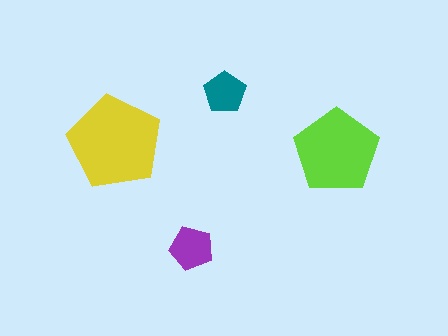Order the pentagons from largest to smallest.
the yellow one, the lime one, the purple one, the teal one.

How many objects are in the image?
There are 4 objects in the image.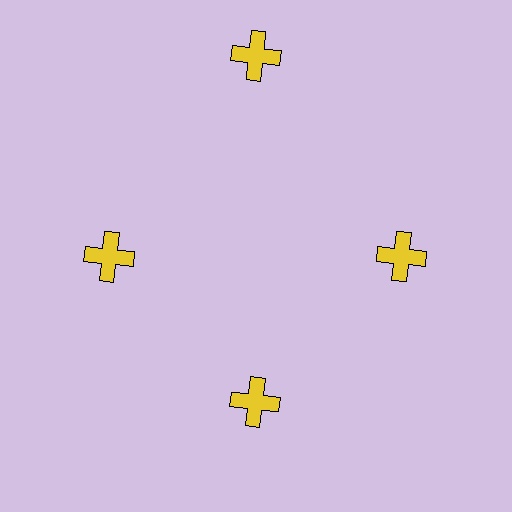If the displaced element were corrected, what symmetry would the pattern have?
It would have 4-fold rotational symmetry — the pattern would map onto itself every 90 degrees.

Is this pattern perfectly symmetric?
No. The 4 yellow crosses are arranged in a ring, but one element near the 12 o'clock position is pushed outward from the center, breaking the 4-fold rotational symmetry.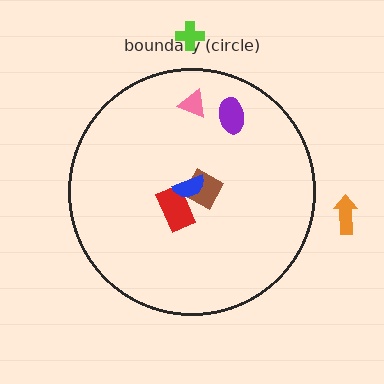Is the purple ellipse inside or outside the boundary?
Inside.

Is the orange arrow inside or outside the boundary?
Outside.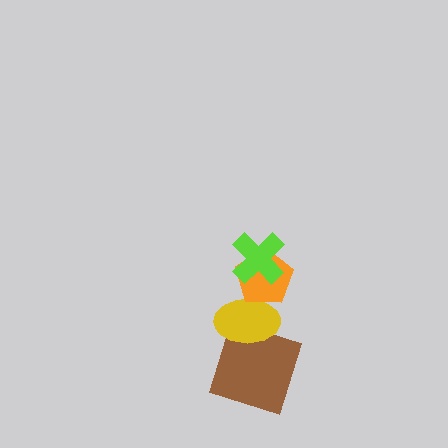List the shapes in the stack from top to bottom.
From top to bottom: the lime cross, the orange pentagon, the yellow ellipse, the brown square.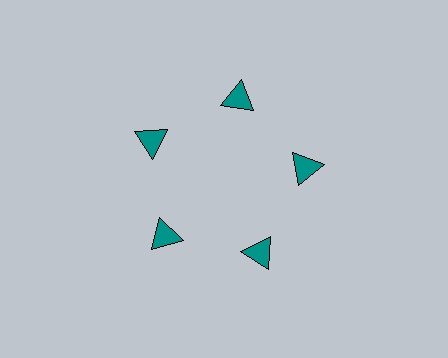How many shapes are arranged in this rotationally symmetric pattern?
There are 5 shapes, arranged in 5 groups of 1.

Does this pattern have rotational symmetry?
Yes, this pattern has 5-fold rotational symmetry. It looks the same after rotating 72 degrees around the center.